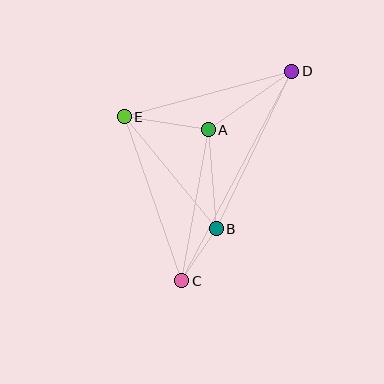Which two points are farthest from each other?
Points C and D are farthest from each other.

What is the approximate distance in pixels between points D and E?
The distance between D and E is approximately 173 pixels.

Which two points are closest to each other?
Points B and C are closest to each other.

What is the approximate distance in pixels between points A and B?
The distance between A and B is approximately 99 pixels.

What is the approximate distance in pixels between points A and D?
The distance between A and D is approximately 102 pixels.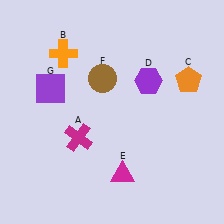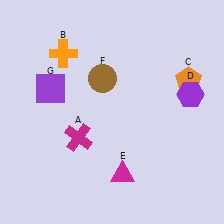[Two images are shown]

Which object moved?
The purple hexagon (D) moved right.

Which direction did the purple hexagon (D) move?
The purple hexagon (D) moved right.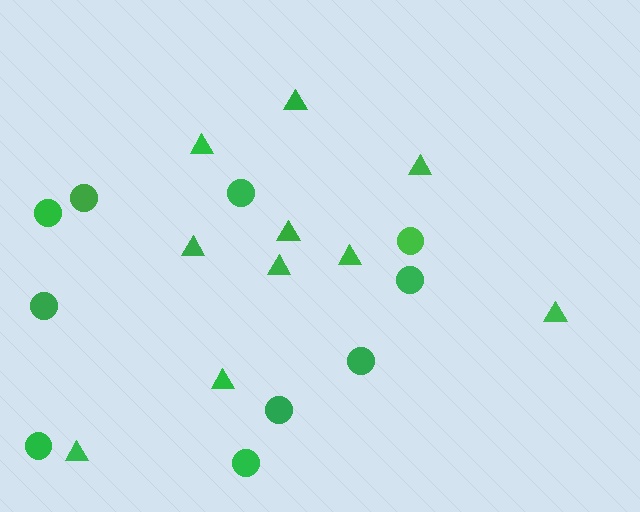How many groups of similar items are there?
There are 2 groups: one group of circles (10) and one group of triangles (10).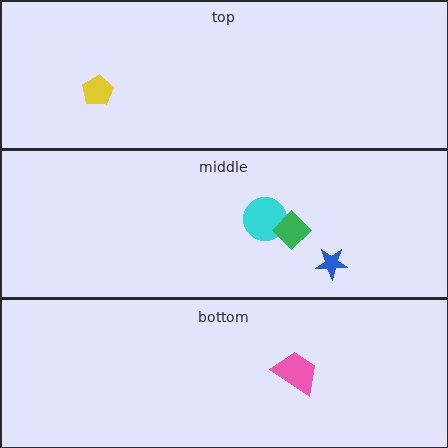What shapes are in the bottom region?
The pink trapezoid.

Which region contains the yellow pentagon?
The top region.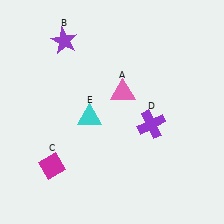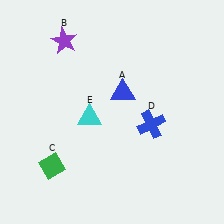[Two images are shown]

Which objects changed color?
A changed from pink to blue. C changed from magenta to green. D changed from purple to blue.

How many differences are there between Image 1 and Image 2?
There are 3 differences between the two images.